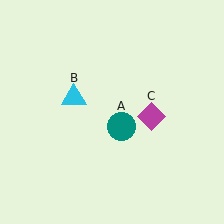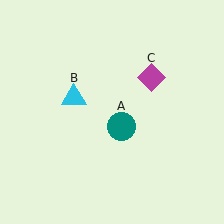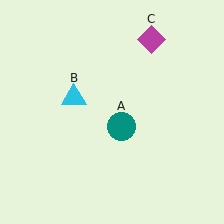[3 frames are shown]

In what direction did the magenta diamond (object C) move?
The magenta diamond (object C) moved up.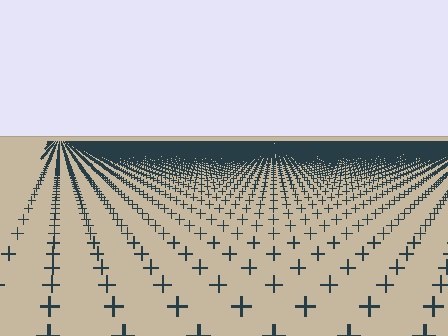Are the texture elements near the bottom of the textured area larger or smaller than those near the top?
Larger. Near the bottom, elements are closer to the viewer and appear at a bigger on-screen size.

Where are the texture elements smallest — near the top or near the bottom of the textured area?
Near the top.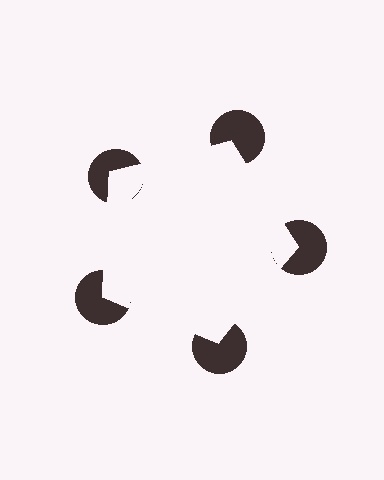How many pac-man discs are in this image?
There are 5 — one at each vertex of the illusory pentagon.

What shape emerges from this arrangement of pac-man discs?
An illusory pentagon — its edges are inferred from the aligned wedge cuts in the pac-man discs, not physically drawn.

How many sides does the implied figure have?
5 sides.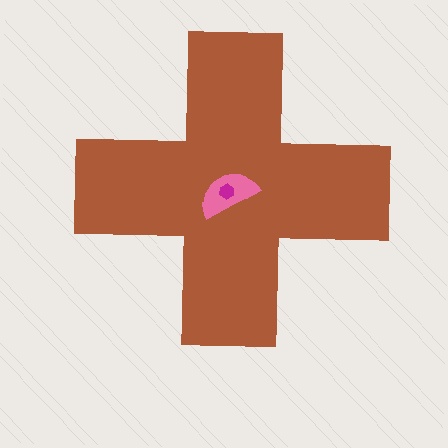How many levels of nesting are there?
3.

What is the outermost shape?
The brown cross.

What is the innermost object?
The magenta hexagon.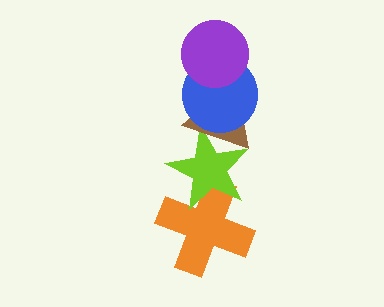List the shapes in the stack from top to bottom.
From top to bottom: the purple circle, the blue circle, the brown triangle, the lime star, the orange cross.